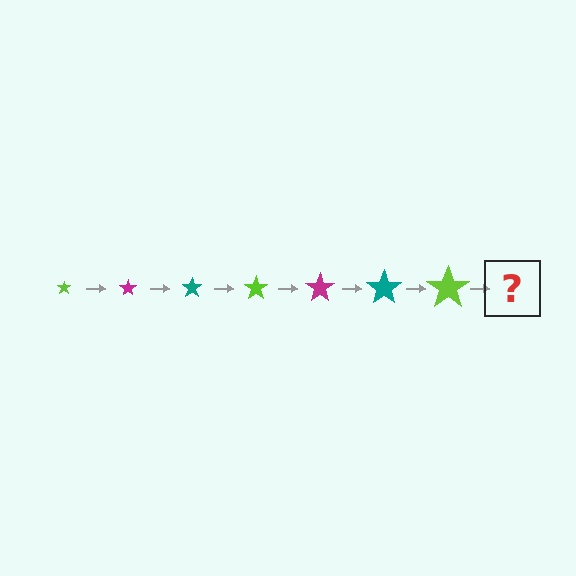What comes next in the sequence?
The next element should be a magenta star, larger than the previous one.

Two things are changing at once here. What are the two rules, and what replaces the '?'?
The two rules are that the star grows larger each step and the color cycles through lime, magenta, and teal. The '?' should be a magenta star, larger than the previous one.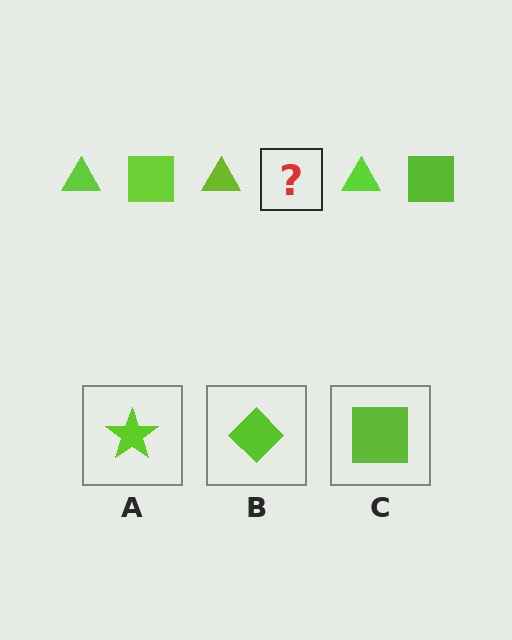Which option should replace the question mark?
Option C.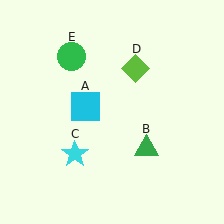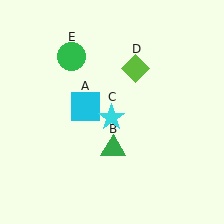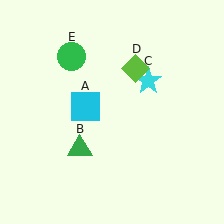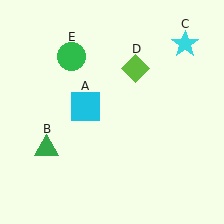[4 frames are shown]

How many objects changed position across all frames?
2 objects changed position: green triangle (object B), cyan star (object C).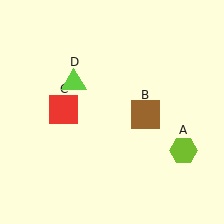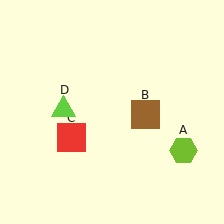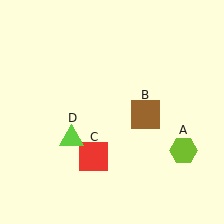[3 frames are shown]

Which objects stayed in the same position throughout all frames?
Lime hexagon (object A) and brown square (object B) remained stationary.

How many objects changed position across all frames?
2 objects changed position: red square (object C), lime triangle (object D).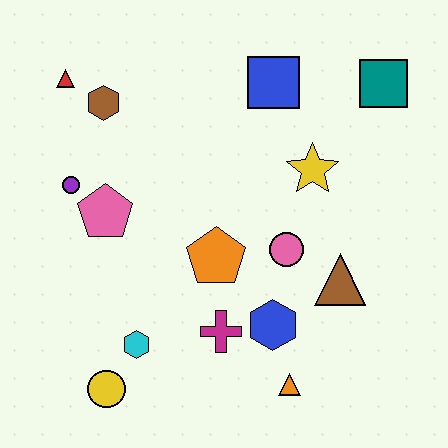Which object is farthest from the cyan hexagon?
The teal square is farthest from the cyan hexagon.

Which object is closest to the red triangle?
The brown hexagon is closest to the red triangle.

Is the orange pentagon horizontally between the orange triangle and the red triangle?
Yes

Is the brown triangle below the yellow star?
Yes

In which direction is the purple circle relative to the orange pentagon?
The purple circle is to the left of the orange pentagon.